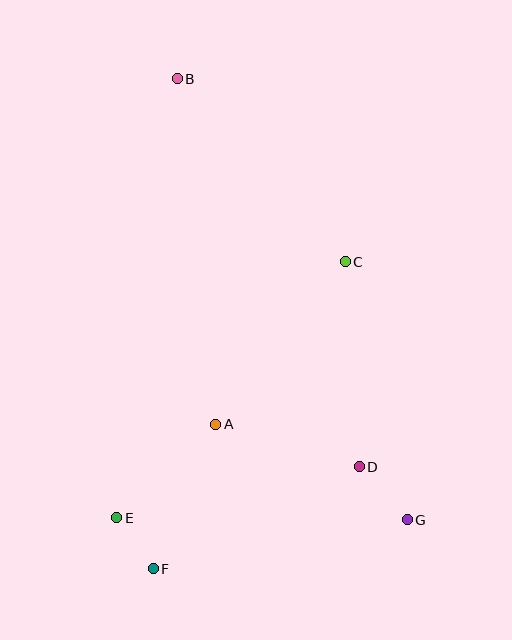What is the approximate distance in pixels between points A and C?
The distance between A and C is approximately 208 pixels.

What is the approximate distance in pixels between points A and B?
The distance between A and B is approximately 347 pixels.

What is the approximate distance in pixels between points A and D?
The distance between A and D is approximately 150 pixels.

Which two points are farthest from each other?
Points B and G are farthest from each other.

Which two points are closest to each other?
Points E and F are closest to each other.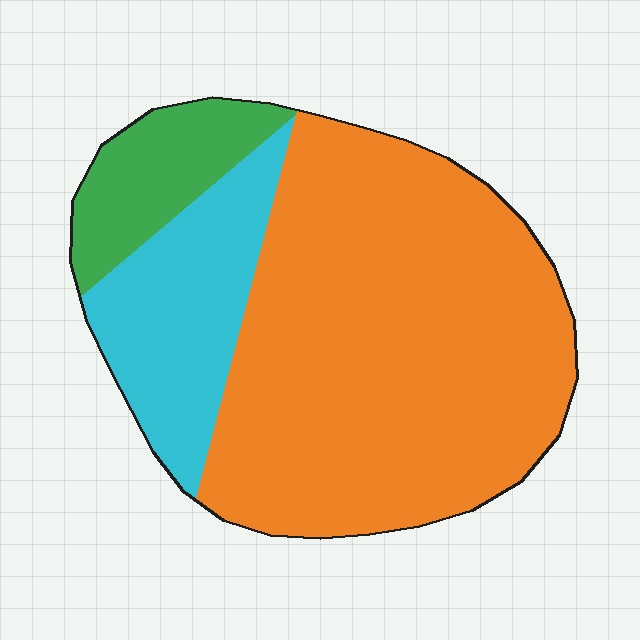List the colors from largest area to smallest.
From largest to smallest: orange, cyan, green.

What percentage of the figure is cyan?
Cyan covers roughly 20% of the figure.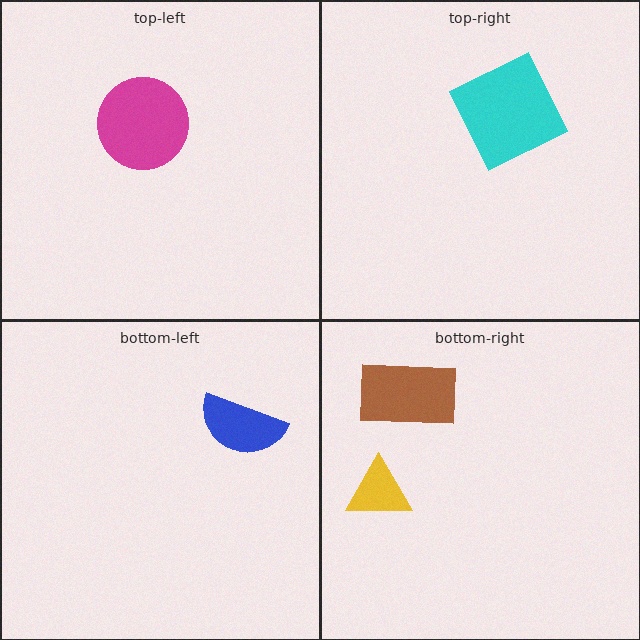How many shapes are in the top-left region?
1.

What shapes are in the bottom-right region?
The yellow triangle, the brown rectangle.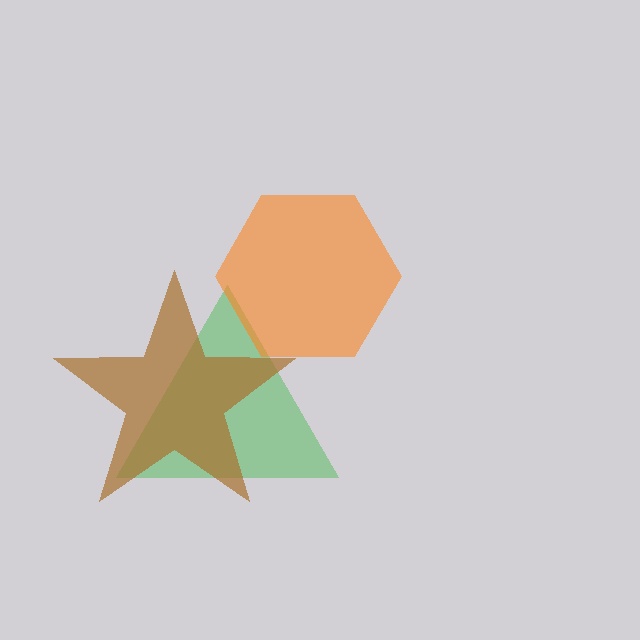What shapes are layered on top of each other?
The layered shapes are: a green triangle, an orange hexagon, a brown star.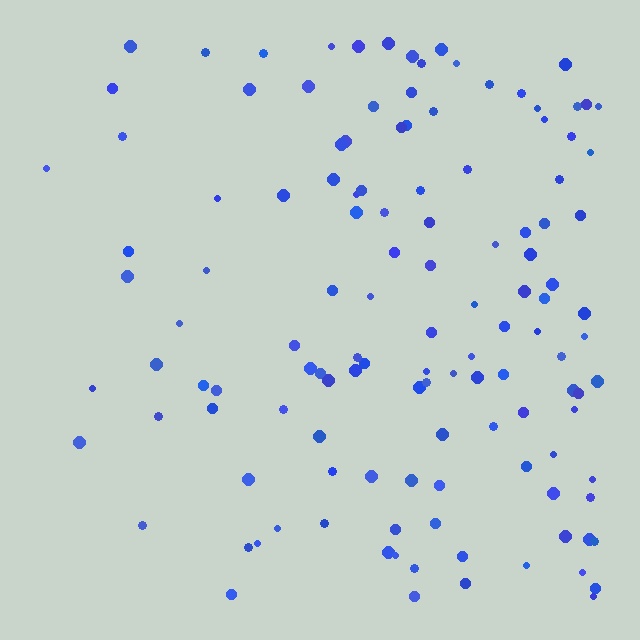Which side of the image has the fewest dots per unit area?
The left.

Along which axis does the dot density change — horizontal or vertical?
Horizontal.